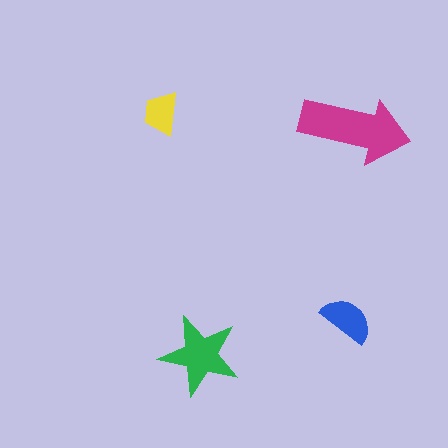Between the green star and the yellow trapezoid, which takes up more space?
The green star.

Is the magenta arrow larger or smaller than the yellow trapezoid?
Larger.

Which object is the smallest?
The yellow trapezoid.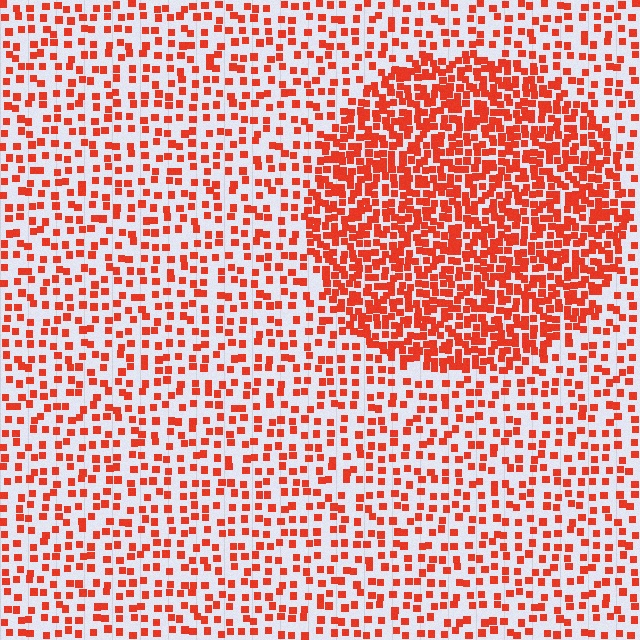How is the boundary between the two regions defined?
The boundary is defined by a change in element density (approximately 2.3x ratio). All elements are the same color, size, and shape.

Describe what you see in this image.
The image contains small red elements arranged at two different densities. A circle-shaped region is visible where the elements are more densely packed than the surrounding area.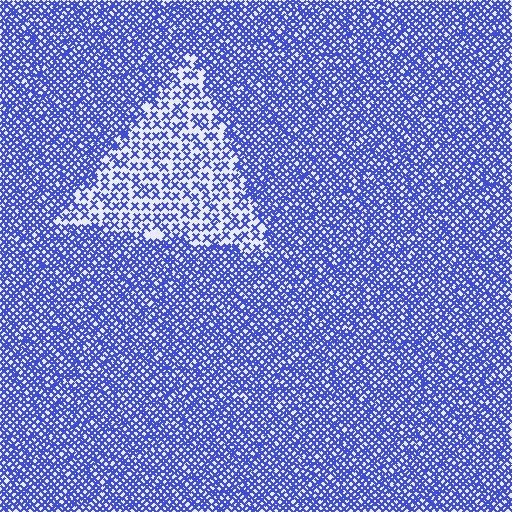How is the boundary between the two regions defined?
The boundary is defined by a change in element density (approximately 2.2x ratio). All elements are the same color, size, and shape.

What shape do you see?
I see a triangle.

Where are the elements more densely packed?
The elements are more densely packed outside the triangle boundary.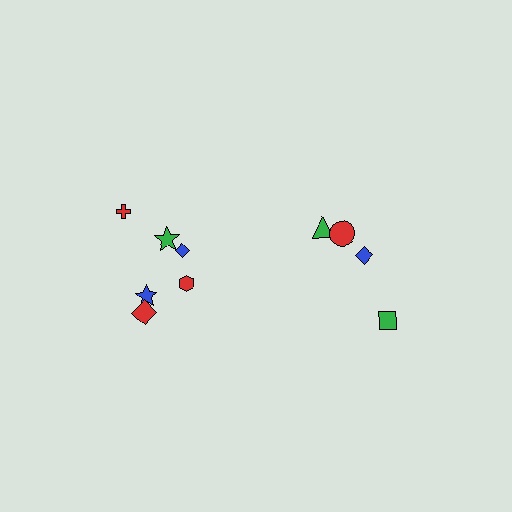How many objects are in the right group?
There are 4 objects.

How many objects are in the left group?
There are 6 objects.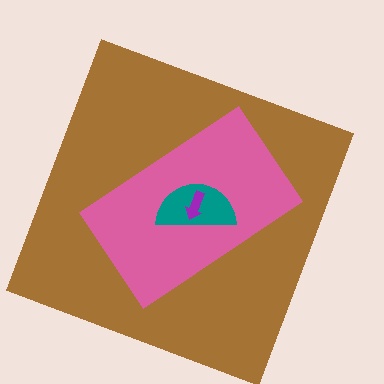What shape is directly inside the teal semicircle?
The purple arrow.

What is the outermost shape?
The brown square.